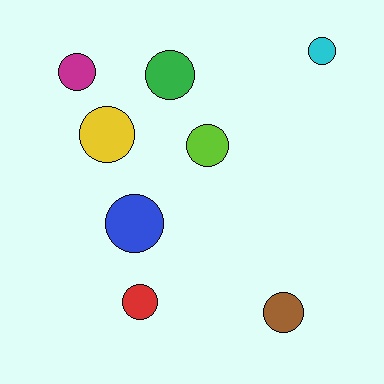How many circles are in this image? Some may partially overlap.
There are 8 circles.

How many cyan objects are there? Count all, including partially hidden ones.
There is 1 cyan object.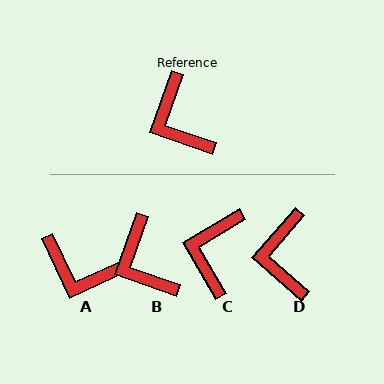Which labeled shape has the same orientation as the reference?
B.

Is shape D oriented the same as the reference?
No, it is off by about 22 degrees.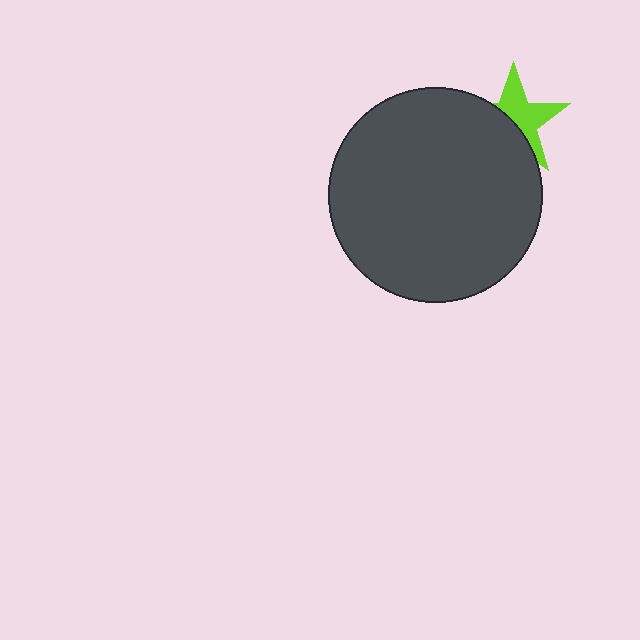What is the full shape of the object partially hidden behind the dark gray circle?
The partially hidden object is a lime star.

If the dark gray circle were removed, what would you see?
You would see the complete lime star.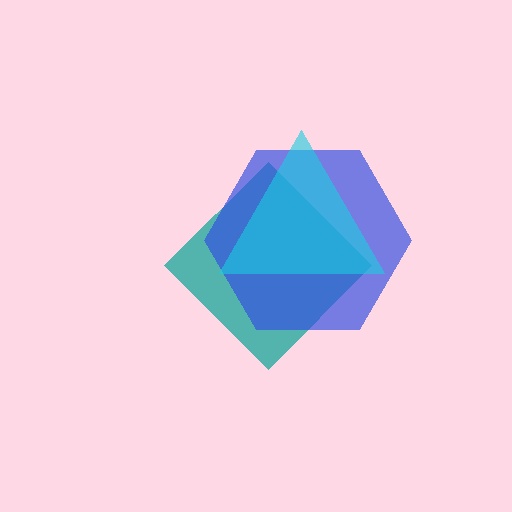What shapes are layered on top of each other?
The layered shapes are: a teal diamond, a blue hexagon, a cyan triangle.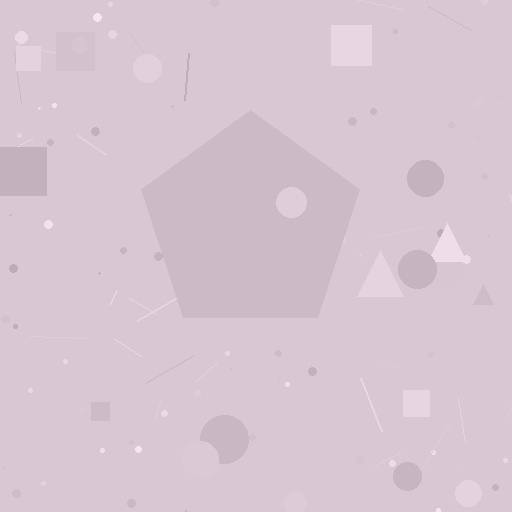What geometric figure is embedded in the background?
A pentagon is embedded in the background.